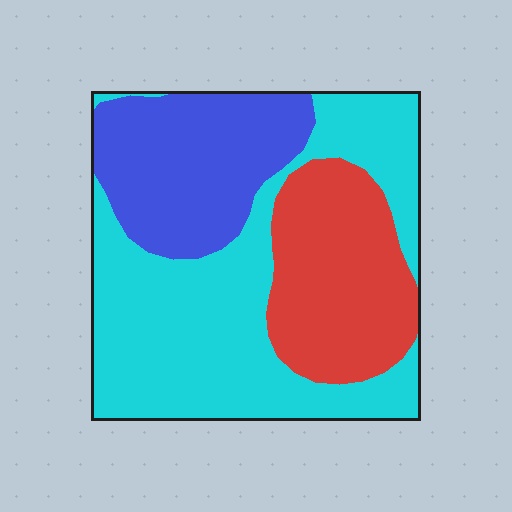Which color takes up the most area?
Cyan, at roughly 50%.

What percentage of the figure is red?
Red covers around 25% of the figure.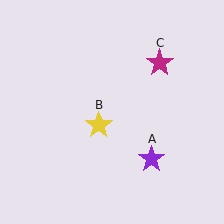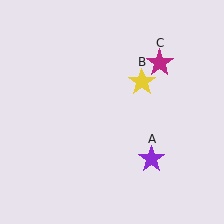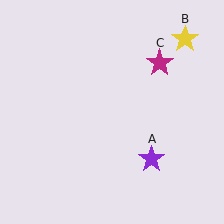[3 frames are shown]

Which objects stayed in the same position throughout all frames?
Purple star (object A) and magenta star (object C) remained stationary.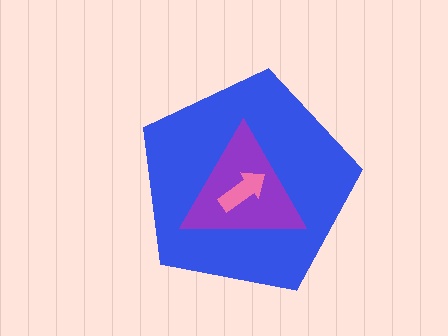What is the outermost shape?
The blue pentagon.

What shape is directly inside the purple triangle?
The pink arrow.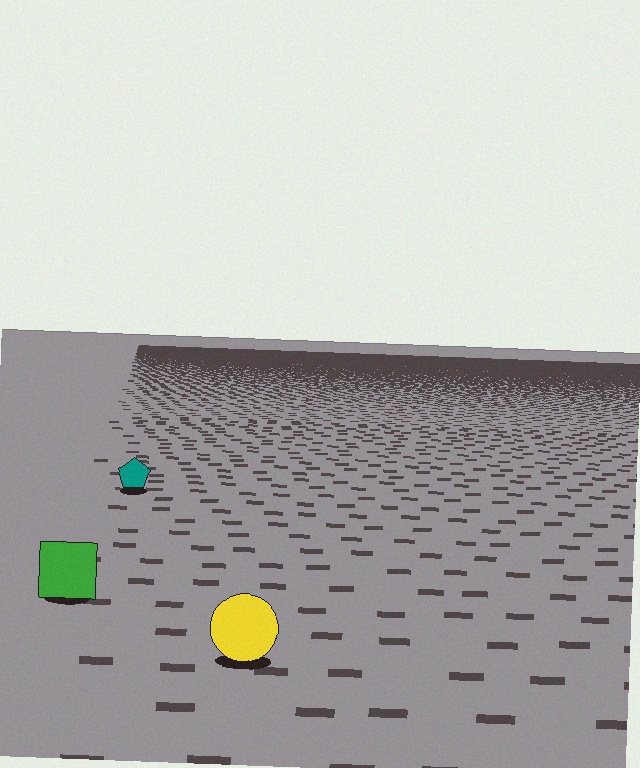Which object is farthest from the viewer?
The teal pentagon is farthest from the viewer. It appears smaller and the ground texture around it is denser.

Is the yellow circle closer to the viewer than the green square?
Yes. The yellow circle is closer — you can tell from the texture gradient: the ground texture is coarser near it.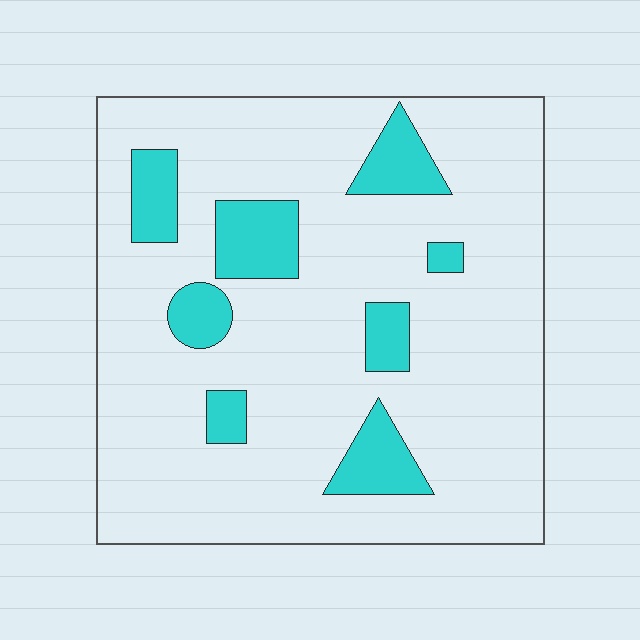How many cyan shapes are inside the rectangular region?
8.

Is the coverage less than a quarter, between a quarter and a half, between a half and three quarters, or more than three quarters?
Less than a quarter.